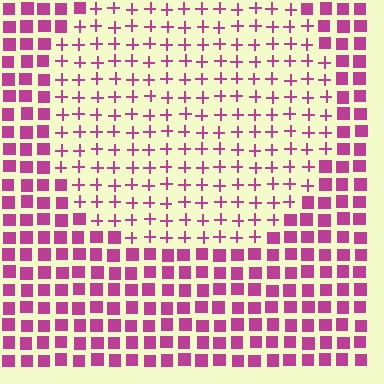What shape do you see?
I see a circle.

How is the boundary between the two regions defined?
The boundary is defined by a change in element shape: plus signs inside vs. squares outside. All elements share the same color and spacing.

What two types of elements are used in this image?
The image uses plus signs inside the circle region and squares outside it.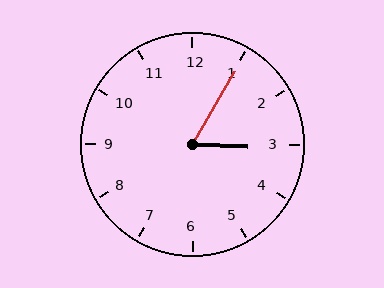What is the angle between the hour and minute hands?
Approximately 62 degrees.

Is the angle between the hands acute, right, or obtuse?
It is acute.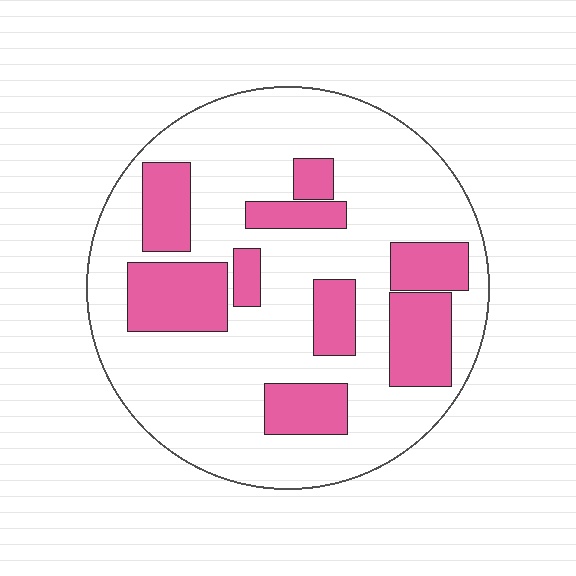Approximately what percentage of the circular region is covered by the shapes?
Approximately 30%.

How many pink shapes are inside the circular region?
9.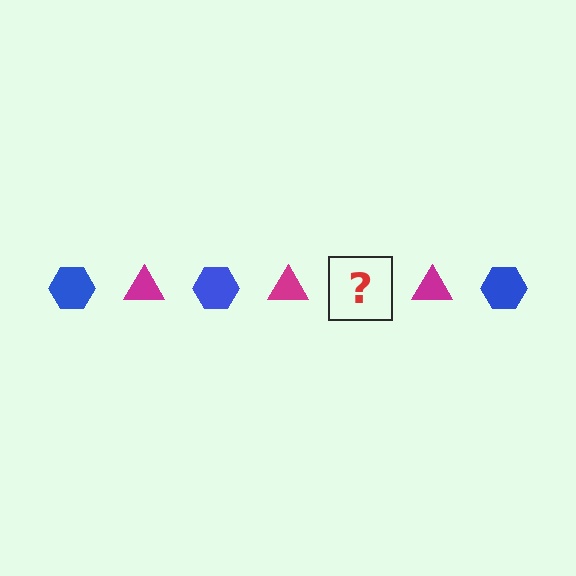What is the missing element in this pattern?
The missing element is a blue hexagon.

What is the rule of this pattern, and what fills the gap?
The rule is that the pattern alternates between blue hexagon and magenta triangle. The gap should be filled with a blue hexagon.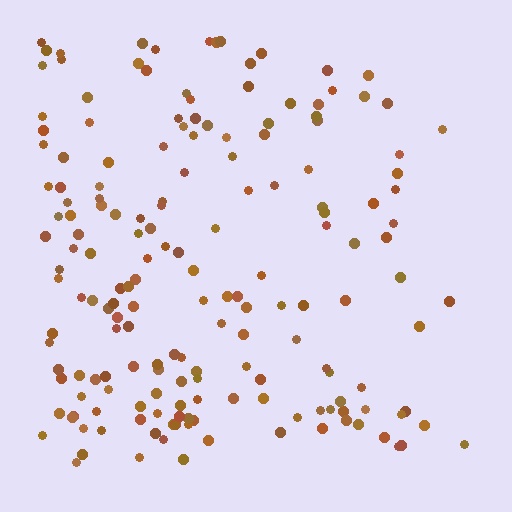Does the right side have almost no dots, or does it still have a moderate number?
Still a moderate number, just noticeably fewer than the left.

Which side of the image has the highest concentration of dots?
The left.